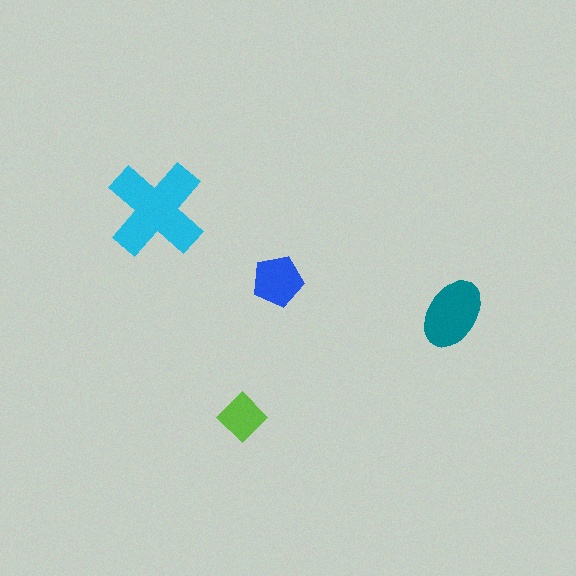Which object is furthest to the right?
The teal ellipse is rightmost.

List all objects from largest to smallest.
The cyan cross, the teal ellipse, the blue pentagon, the lime diamond.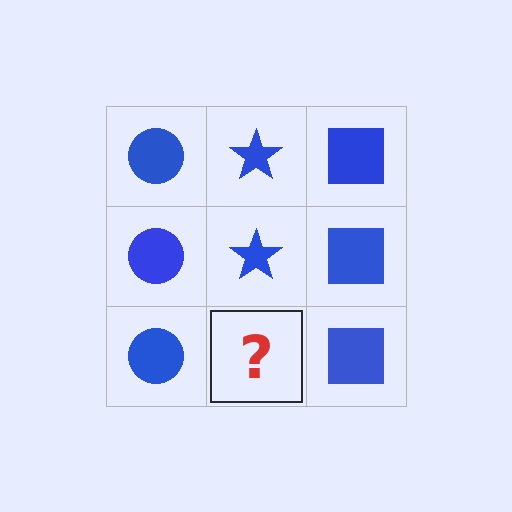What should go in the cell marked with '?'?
The missing cell should contain a blue star.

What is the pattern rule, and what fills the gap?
The rule is that each column has a consistent shape. The gap should be filled with a blue star.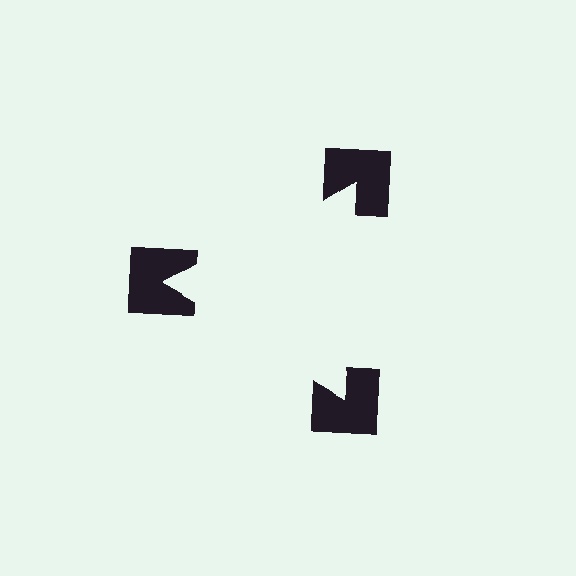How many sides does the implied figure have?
3 sides.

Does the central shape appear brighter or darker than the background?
It typically appears slightly brighter than the background, even though no actual brightness change is drawn.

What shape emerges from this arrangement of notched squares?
An illusory triangle — its edges are inferred from the aligned wedge cuts in the notched squares, not physically drawn.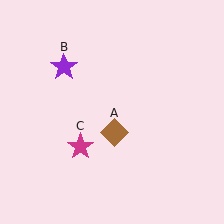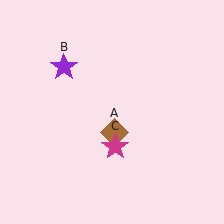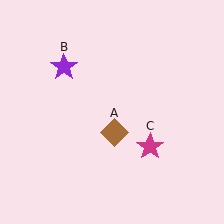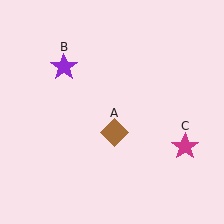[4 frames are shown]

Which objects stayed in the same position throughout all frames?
Brown diamond (object A) and purple star (object B) remained stationary.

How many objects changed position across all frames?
1 object changed position: magenta star (object C).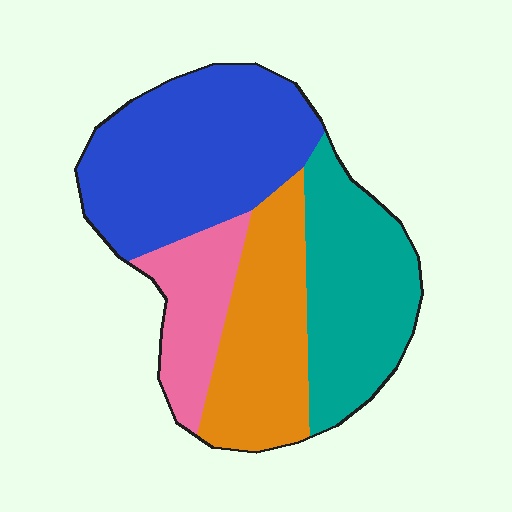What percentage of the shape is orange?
Orange covers 24% of the shape.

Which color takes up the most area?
Blue, at roughly 35%.